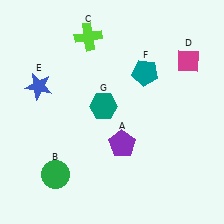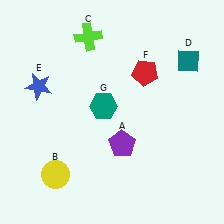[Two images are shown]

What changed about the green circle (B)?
In Image 1, B is green. In Image 2, it changed to yellow.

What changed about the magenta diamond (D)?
In Image 1, D is magenta. In Image 2, it changed to teal.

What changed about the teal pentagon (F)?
In Image 1, F is teal. In Image 2, it changed to red.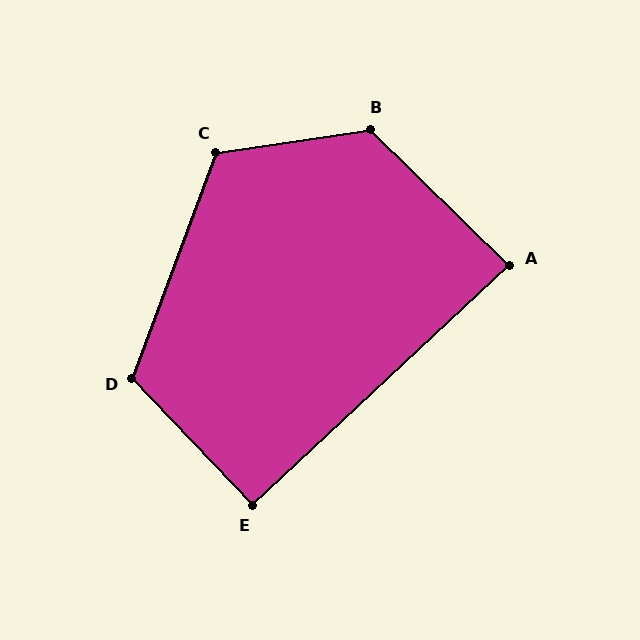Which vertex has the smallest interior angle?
A, at approximately 88 degrees.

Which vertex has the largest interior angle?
B, at approximately 127 degrees.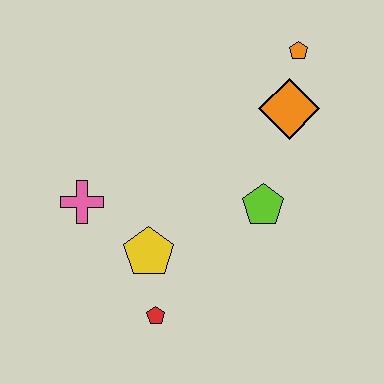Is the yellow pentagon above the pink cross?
No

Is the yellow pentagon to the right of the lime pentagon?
No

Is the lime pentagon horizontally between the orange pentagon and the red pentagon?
Yes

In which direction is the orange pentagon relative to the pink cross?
The orange pentagon is to the right of the pink cross.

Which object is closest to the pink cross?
The yellow pentagon is closest to the pink cross.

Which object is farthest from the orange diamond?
The red pentagon is farthest from the orange diamond.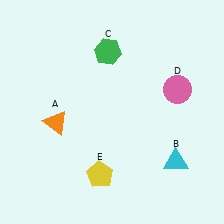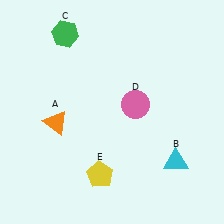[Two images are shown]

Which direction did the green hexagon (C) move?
The green hexagon (C) moved left.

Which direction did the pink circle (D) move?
The pink circle (D) moved left.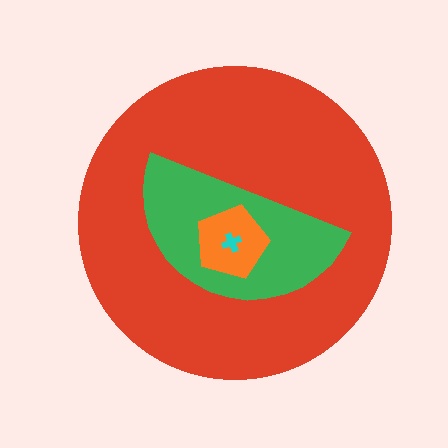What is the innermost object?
The cyan cross.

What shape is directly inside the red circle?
The green semicircle.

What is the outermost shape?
The red circle.